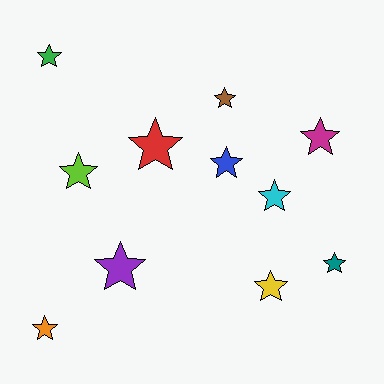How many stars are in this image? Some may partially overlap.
There are 11 stars.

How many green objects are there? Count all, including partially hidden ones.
There is 1 green object.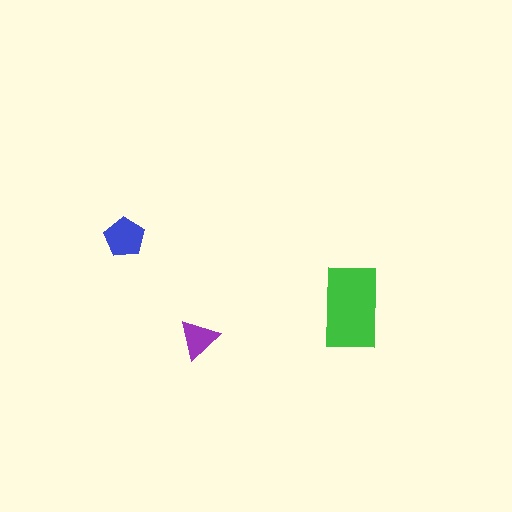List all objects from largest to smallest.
The green rectangle, the blue pentagon, the purple triangle.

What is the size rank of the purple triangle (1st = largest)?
3rd.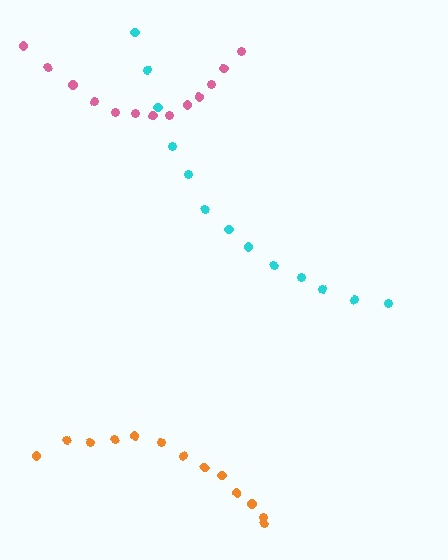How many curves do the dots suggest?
There are 3 distinct paths.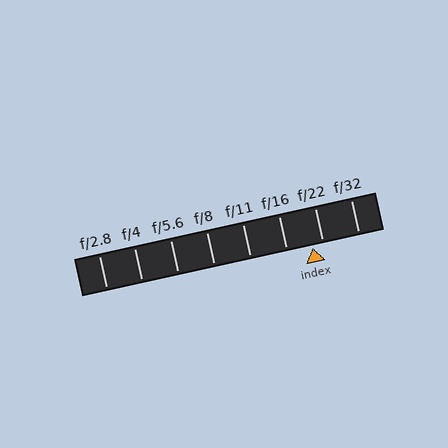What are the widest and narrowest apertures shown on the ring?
The widest aperture shown is f/2.8 and the narrowest is f/32.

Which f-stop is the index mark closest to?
The index mark is closest to f/22.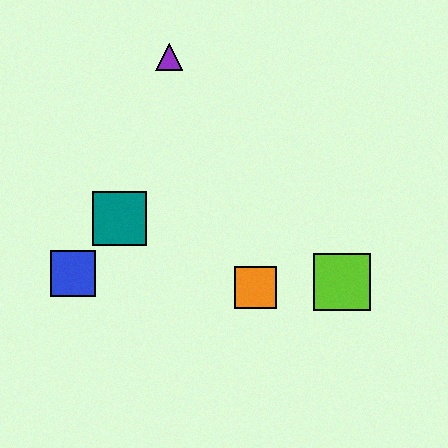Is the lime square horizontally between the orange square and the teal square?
No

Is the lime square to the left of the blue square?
No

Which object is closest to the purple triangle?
The teal square is closest to the purple triangle.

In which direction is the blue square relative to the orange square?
The blue square is to the left of the orange square.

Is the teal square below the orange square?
No